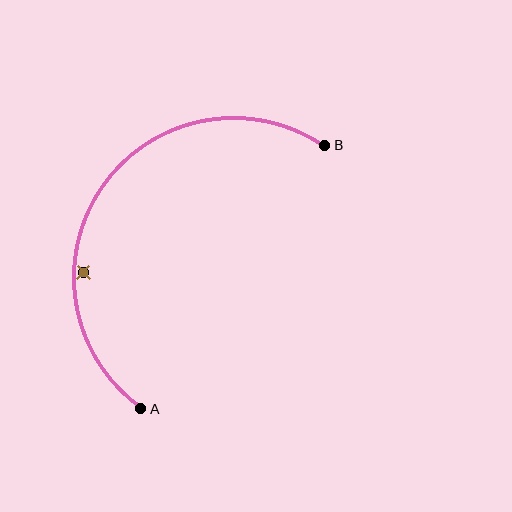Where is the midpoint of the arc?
The arc midpoint is the point on the curve farthest from the straight line joining A and B. It sits above and to the left of that line.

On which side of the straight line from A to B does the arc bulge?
The arc bulges above and to the left of the straight line connecting A and B.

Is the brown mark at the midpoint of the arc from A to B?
No — the brown mark does not lie on the arc at all. It sits slightly inside the curve.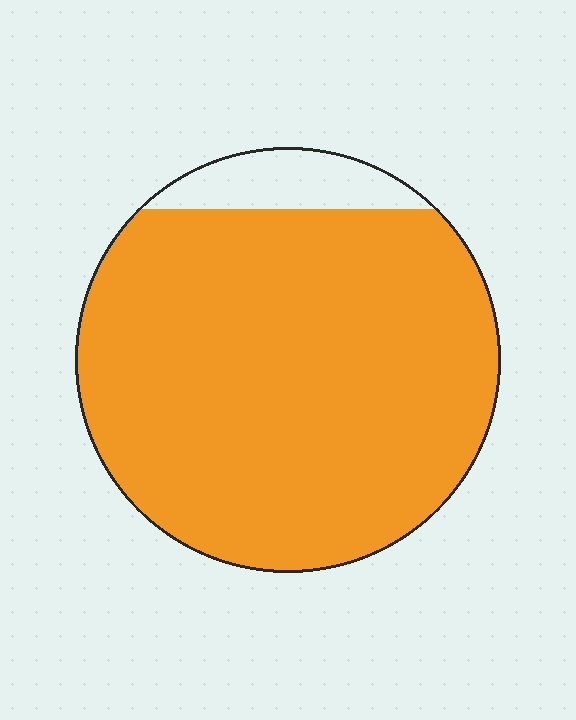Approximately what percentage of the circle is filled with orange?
Approximately 90%.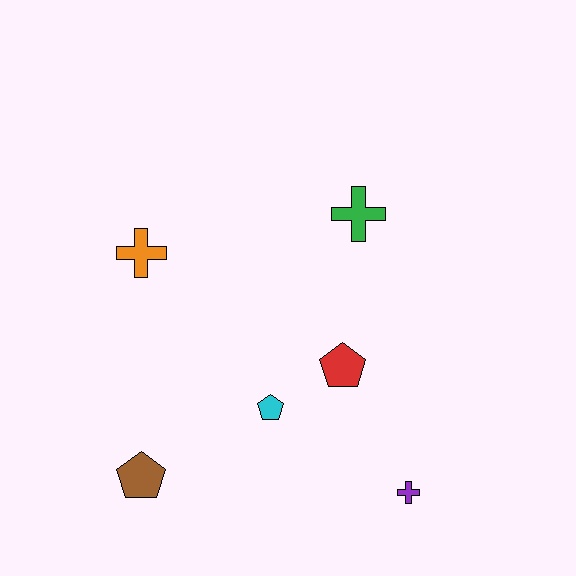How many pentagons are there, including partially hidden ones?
There are 3 pentagons.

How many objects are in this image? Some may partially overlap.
There are 6 objects.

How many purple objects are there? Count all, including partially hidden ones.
There is 1 purple object.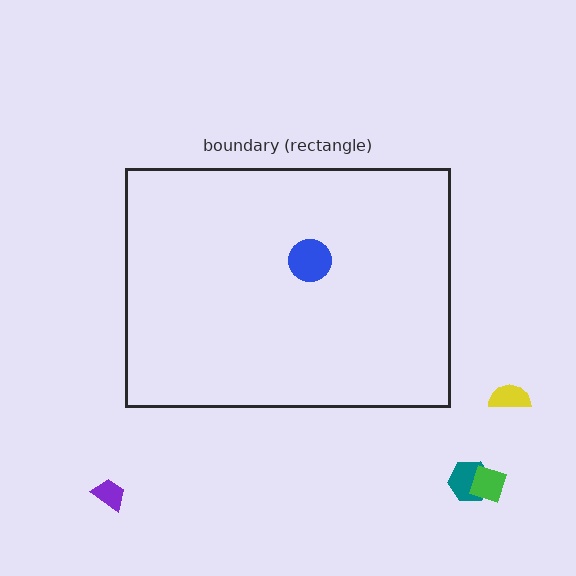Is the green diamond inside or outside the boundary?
Outside.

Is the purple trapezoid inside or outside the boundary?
Outside.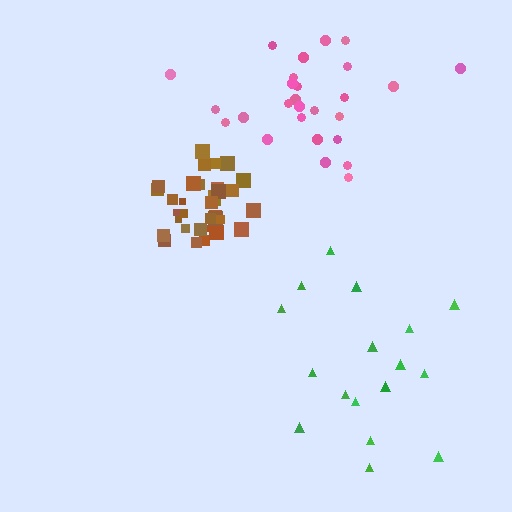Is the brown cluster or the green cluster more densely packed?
Brown.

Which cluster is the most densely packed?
Brown.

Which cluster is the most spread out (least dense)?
Green.